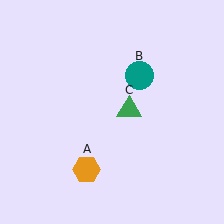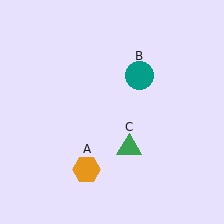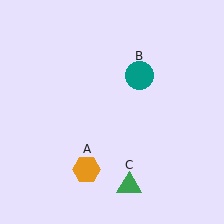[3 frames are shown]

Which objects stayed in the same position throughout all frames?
Orange hexagon (object A) and teal circle (object B) remained stationary.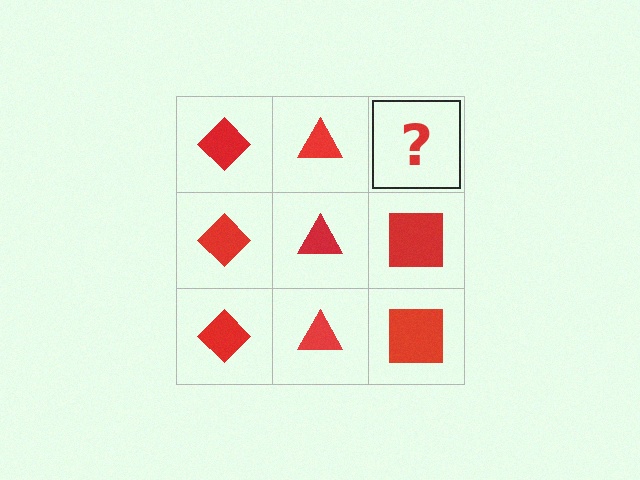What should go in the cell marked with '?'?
The missing cell should contain a red square.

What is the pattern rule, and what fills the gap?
The rule is that each column has a consistent shape. The gap should be filled with a red square.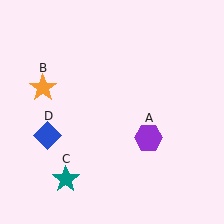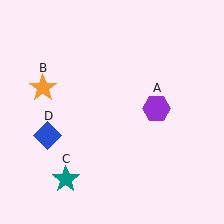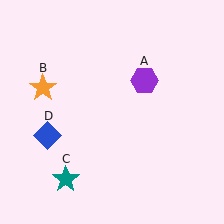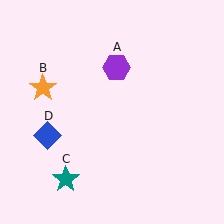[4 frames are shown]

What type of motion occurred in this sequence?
The purple hexagon (object A) rotated counterclockwise around the center of the scene.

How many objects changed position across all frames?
1 object changed position: purple hexagon (object A).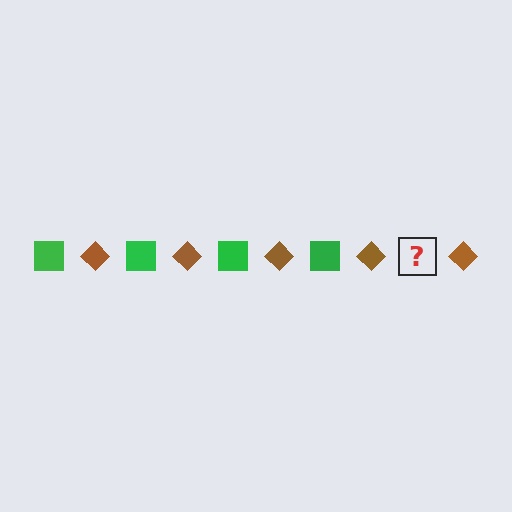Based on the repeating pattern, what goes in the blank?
The blank should be a green square.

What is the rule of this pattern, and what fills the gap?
The rule is that the pattern alternates between green square and brown diamond. The gap should be filled with a green square.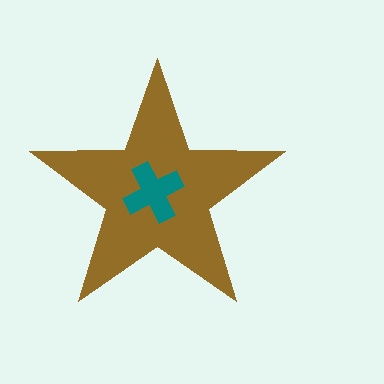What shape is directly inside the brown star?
The teal cross.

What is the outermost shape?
The brown star.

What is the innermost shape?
The teal cross.